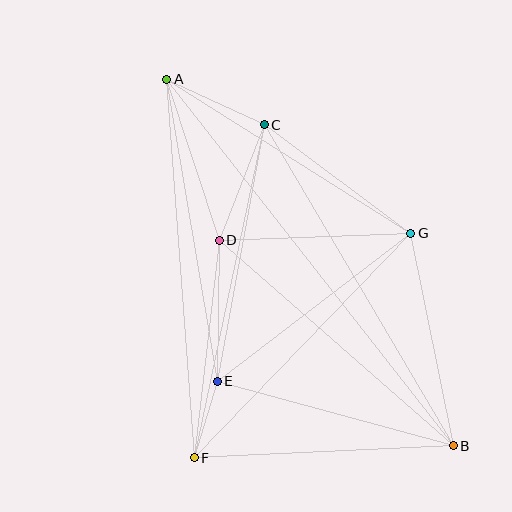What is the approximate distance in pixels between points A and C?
The distance between A and C is approximately 107 pixels.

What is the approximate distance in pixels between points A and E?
The distance between A and E is approximately 306 pixels.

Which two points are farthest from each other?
Points A and B are farthest from each other.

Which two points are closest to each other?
Points E and F are closest to each other.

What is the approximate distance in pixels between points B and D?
The distance between B and D is approximately 311 pixels.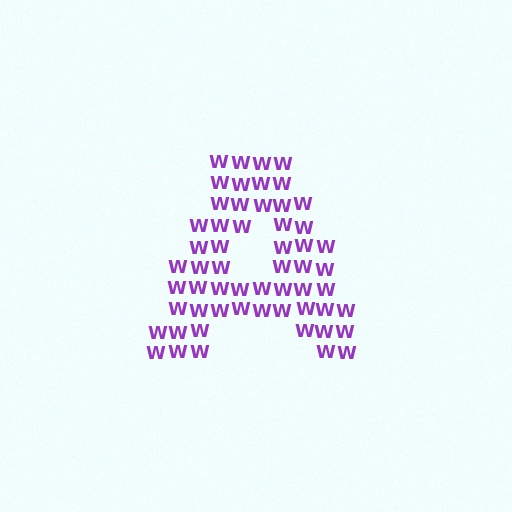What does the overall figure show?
The overall figure shows the letter A.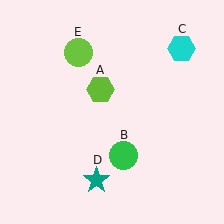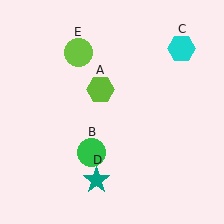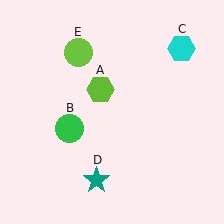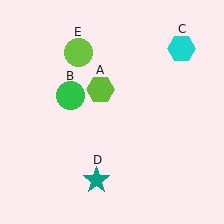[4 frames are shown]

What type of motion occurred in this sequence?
The green circle (object B) rotated clockwise around the center of the scene.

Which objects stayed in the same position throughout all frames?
Lime hexagon (object A) and cyan hexagon (object C) and teal star (object D) and lime circle (object E) remained stationary.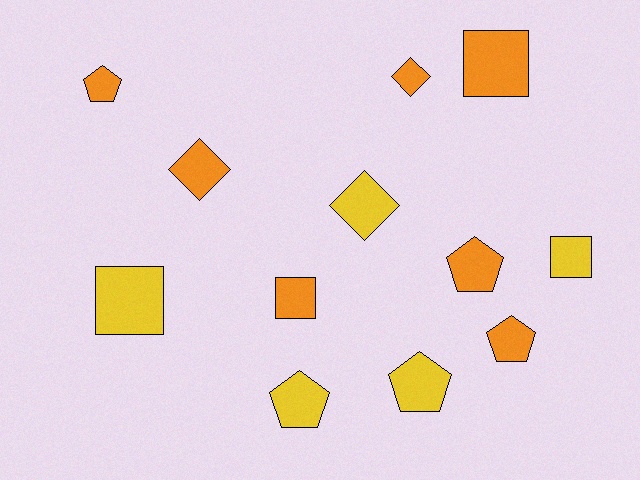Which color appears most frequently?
Orange, with 7 objects.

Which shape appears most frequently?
Pentagon, with 5 objects.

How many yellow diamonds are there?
There is 1 yellow diamond.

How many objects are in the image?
There are 12 objects.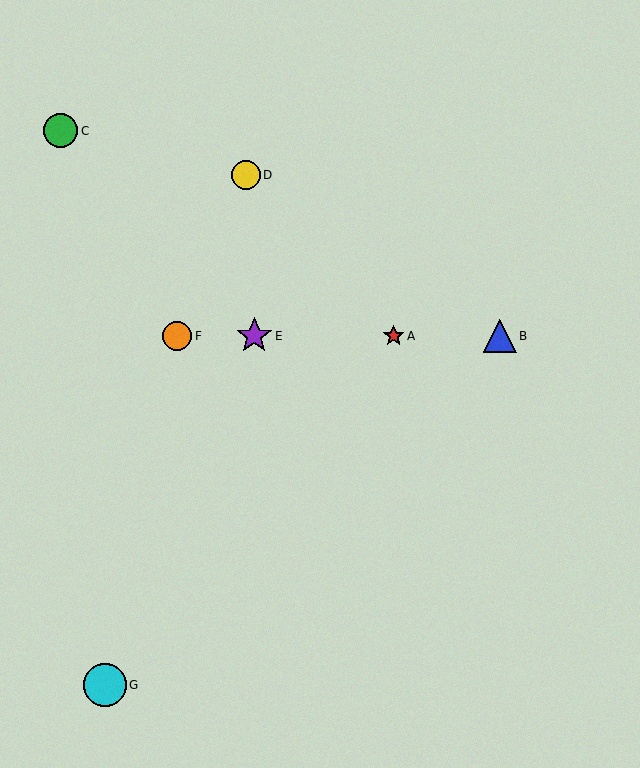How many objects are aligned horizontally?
4 objects (A, B, E, F) are aligned horizontally.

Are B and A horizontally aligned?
Yes, both are at y≈336.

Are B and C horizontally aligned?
No, B is at y≈336 and C is at y≈131.